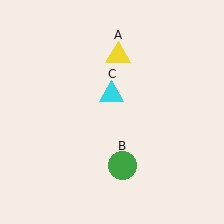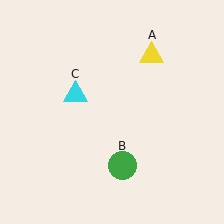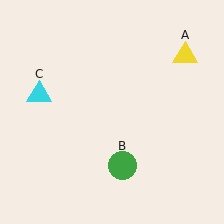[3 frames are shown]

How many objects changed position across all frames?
2 objects changed position: yellow triangle (object A), cyan triangle (object C).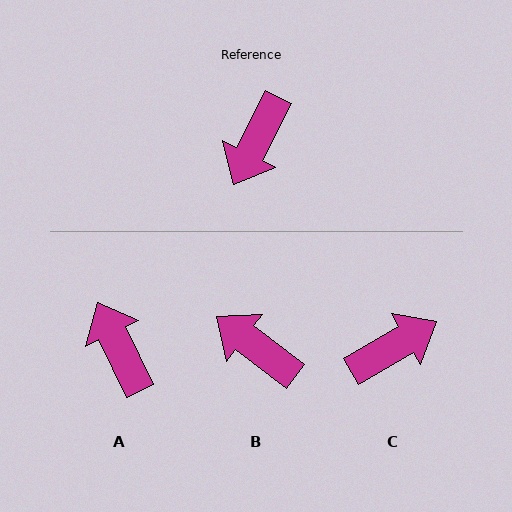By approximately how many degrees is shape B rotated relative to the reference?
Approximately 100 degrees clockwise.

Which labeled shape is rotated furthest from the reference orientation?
C, about 147 degrees away.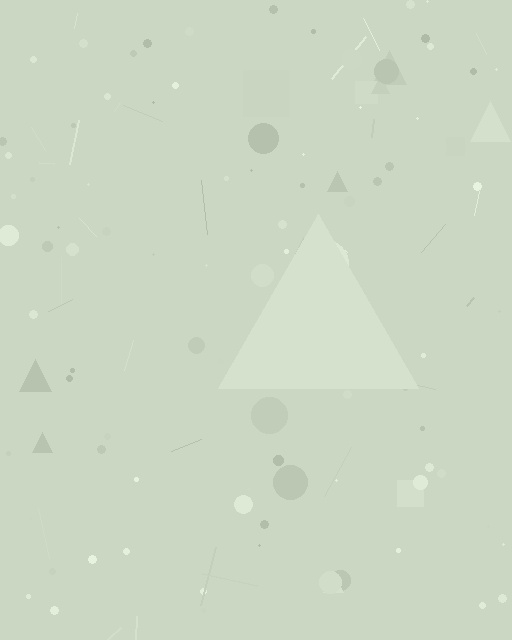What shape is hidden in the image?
A triangle is hidden in the image.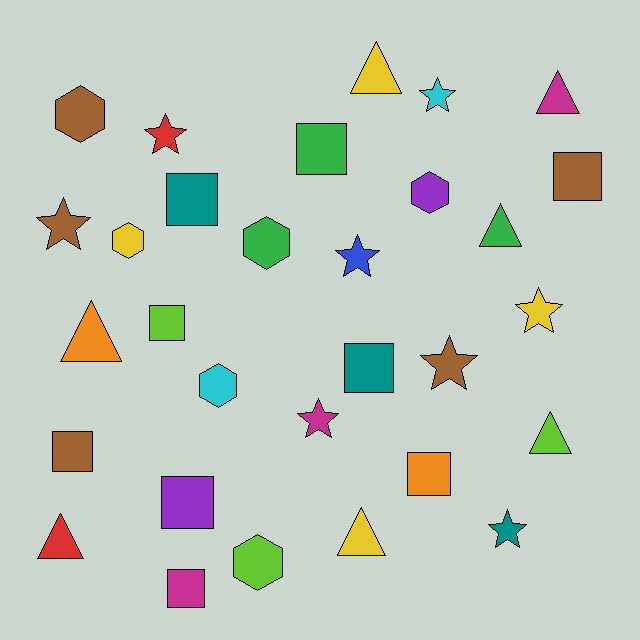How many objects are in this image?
There are 30 objects.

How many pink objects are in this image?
There are no pink objects.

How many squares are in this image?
There are 9 squares.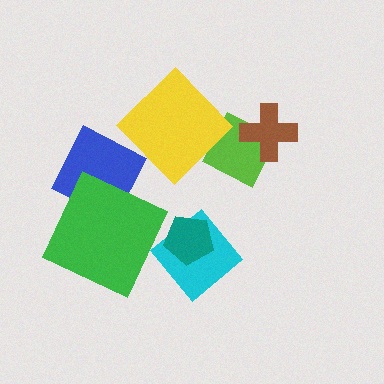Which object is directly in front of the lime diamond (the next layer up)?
The brown cross is directly in front of the lime diamond.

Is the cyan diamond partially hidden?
Yes, it is partially covered by another shape.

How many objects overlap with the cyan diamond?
1 object overlaps with the cyan diamond.